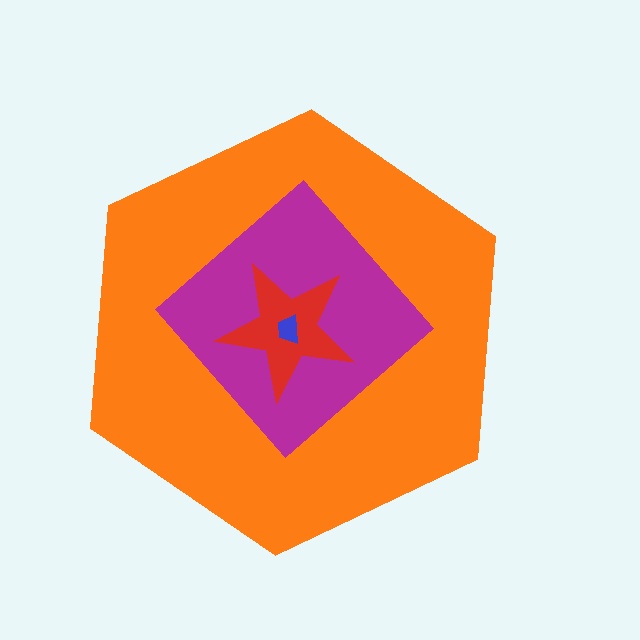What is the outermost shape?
The orange hexagon.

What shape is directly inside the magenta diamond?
The red star.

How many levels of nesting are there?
4.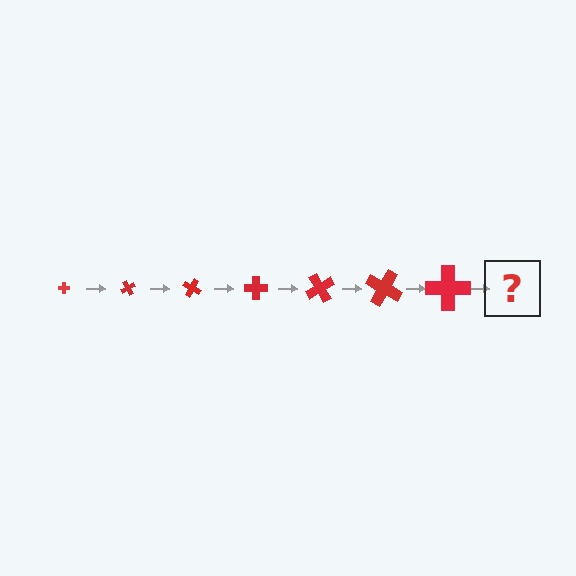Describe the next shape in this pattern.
It should be a cross, larger than the previous one and rotated 420 degrees from the start.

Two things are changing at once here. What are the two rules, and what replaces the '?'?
The two rules are that the cross grows larger each step and it rotates 60 degrees each step. The '?' should be a cross, larger than the previous one and rotated 420 degrees from the start.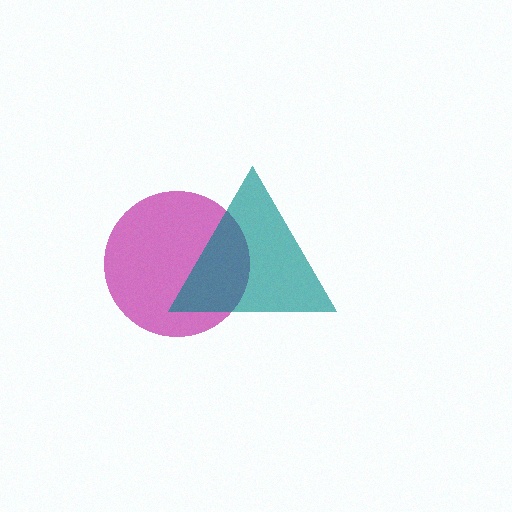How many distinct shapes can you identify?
There are 2 distinct shapes: a magenta circle, a teal triangle.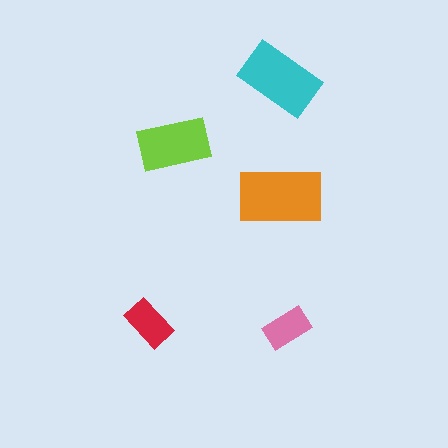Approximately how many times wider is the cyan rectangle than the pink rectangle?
About 1.5 times wider.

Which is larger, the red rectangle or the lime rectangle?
The lime one.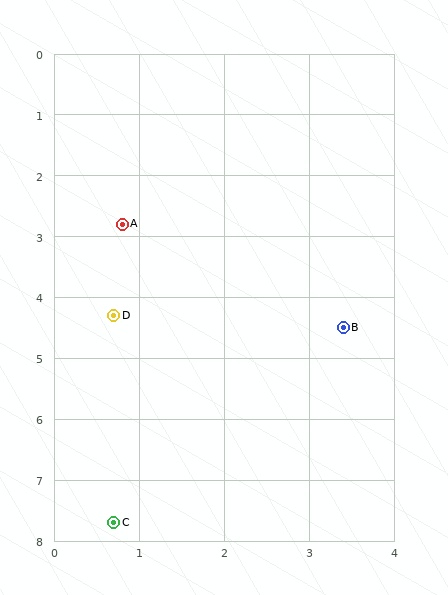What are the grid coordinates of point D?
Point D is at approximately (0.7, 4.3).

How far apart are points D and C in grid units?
Points D and C are about 3.4 grid units apart.